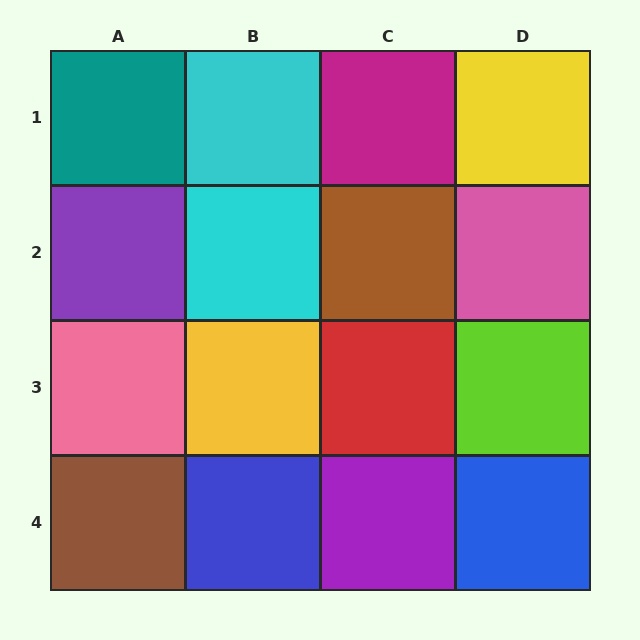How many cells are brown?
2 cells are brown.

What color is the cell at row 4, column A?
Brown.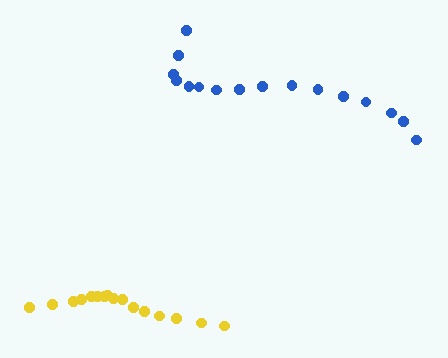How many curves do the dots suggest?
There are 2 distinct paths.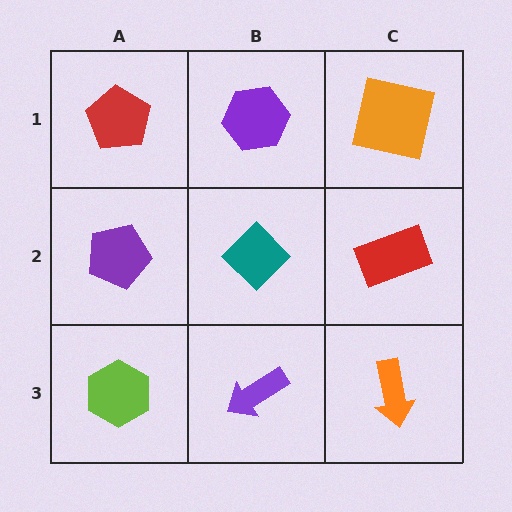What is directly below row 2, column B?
A purple arrow.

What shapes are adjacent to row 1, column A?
A purple pentagon (row 2, column A), a purple hexagon (row 1, column B).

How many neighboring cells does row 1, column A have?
2.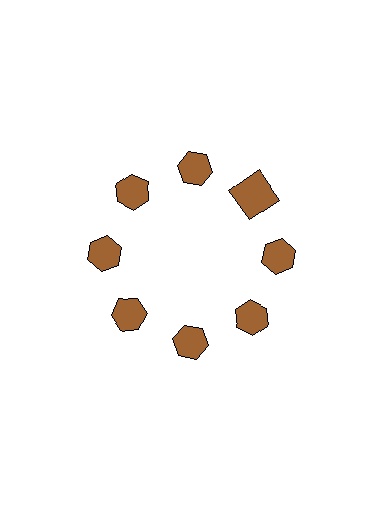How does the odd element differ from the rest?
It has a different shape: square instead of hexagon.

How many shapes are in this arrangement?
There are 8 shapes arranged in a ring pattern.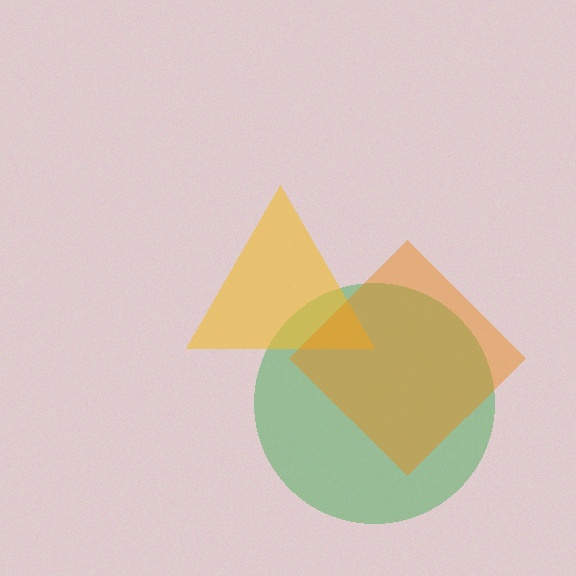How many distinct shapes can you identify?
There are 3 distinct shapes: a green circle, a yellow triangle, an orange diamond.